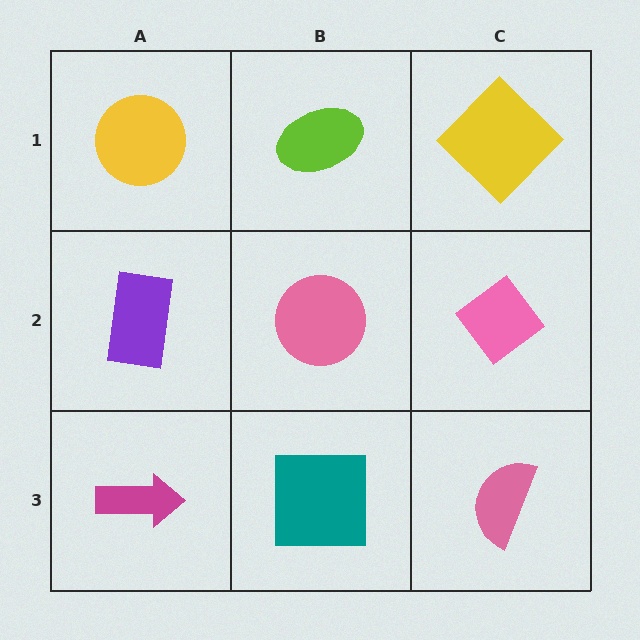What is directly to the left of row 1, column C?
A lime ellipse.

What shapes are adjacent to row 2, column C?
A yellow diamond (row 1, column C), a pink semicircle (row 3, column C), a pink circle (row 2, column B).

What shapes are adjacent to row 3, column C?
A pink diamond (row 2, column C), a teal square (row 3, column B).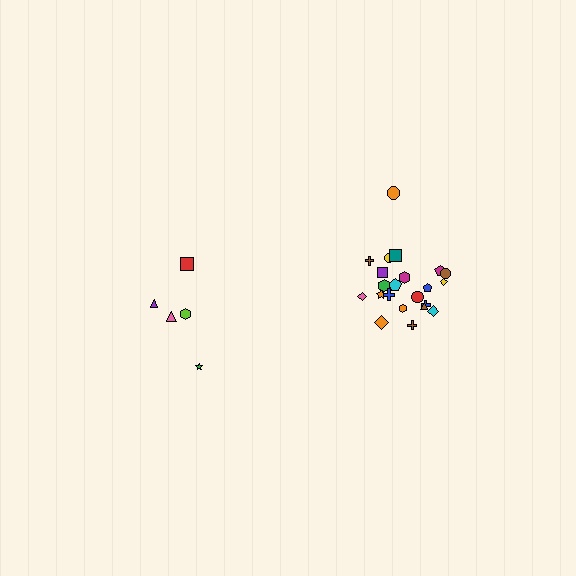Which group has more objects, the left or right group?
The right group.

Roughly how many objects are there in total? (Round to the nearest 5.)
Roughly 25 objects in total.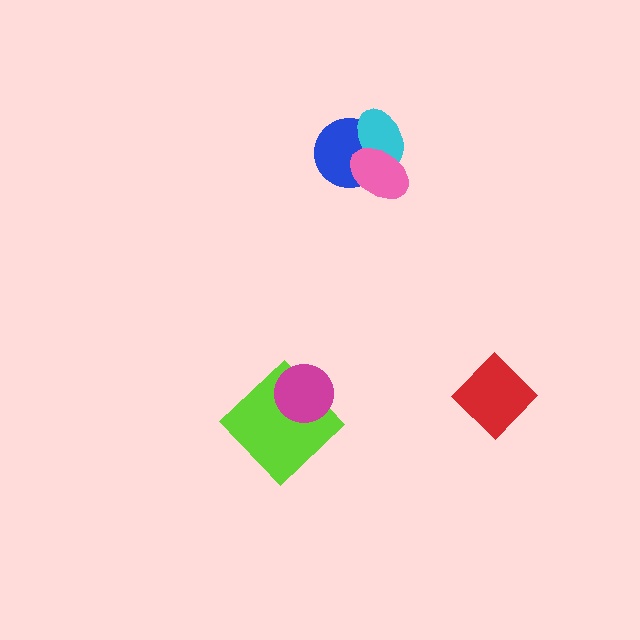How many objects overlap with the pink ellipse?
2 objects overlap with the pink ellipse.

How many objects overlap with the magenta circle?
1 object overlaps with the magenta circle.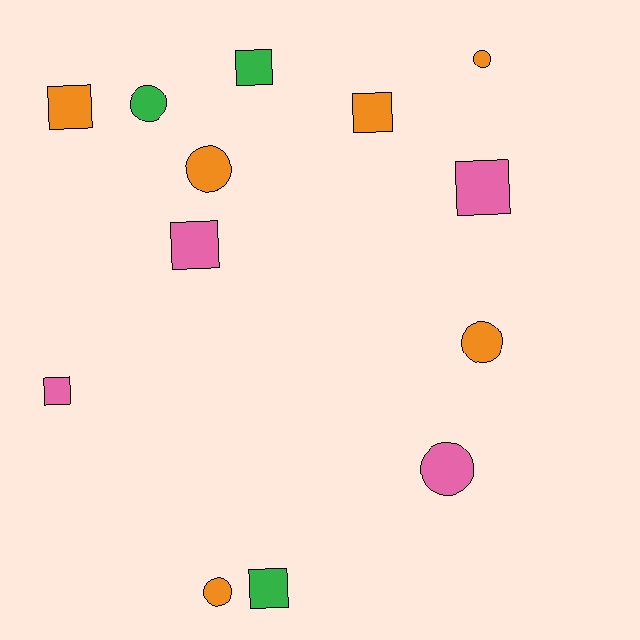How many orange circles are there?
There are 4 orange circles.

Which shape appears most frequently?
Square, with 7 objects.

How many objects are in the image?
There are 13 objects.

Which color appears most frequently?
Orange, with 6 objects.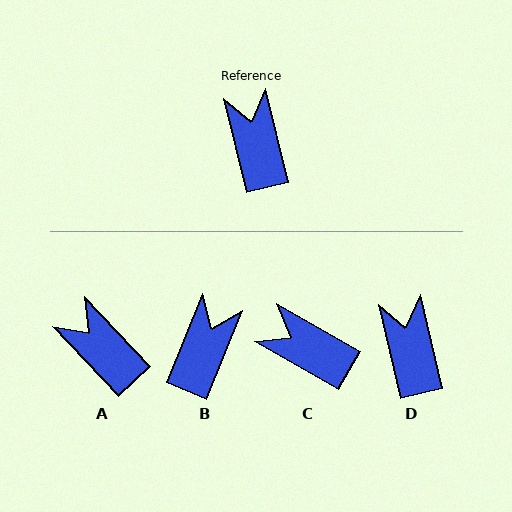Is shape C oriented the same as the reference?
No, it is off by about 47 degrees.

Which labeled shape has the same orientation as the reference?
D.